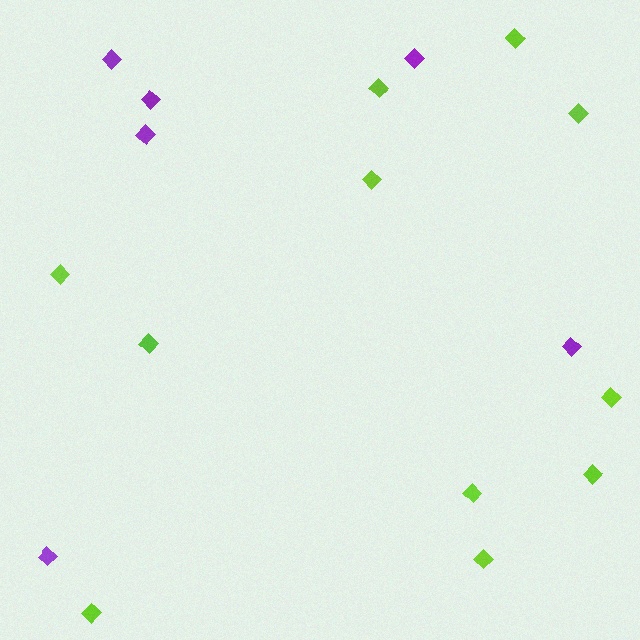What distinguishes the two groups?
There are 2 groups: one group of purple diamonds (6) and one group of lime diamonds (11).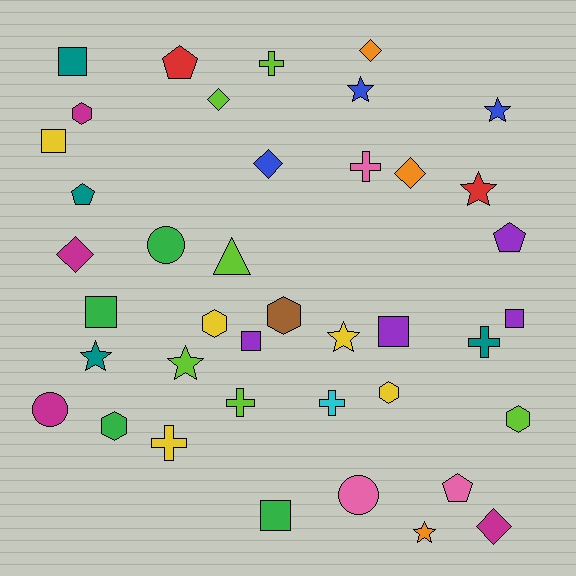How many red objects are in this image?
There are 2 red objects.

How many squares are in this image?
There are 7 squares.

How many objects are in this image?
There are 40 objects.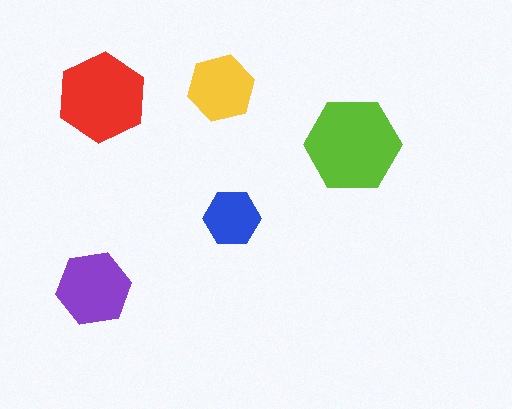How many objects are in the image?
There are 5 objects in the image.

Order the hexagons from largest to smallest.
the lime one, the red one, the purple one, the yellow one, the blue one.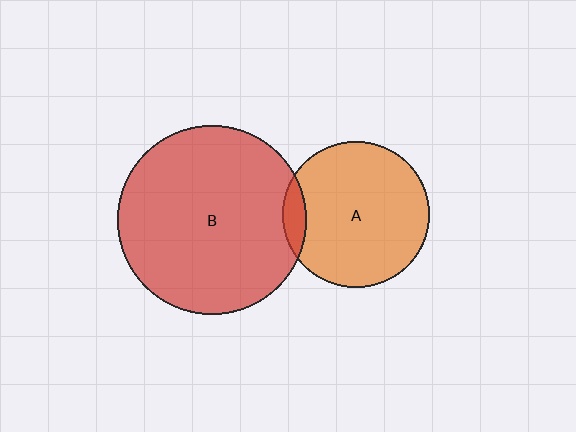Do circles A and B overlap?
Yes.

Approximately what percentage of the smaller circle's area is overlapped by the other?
Approximately 10%.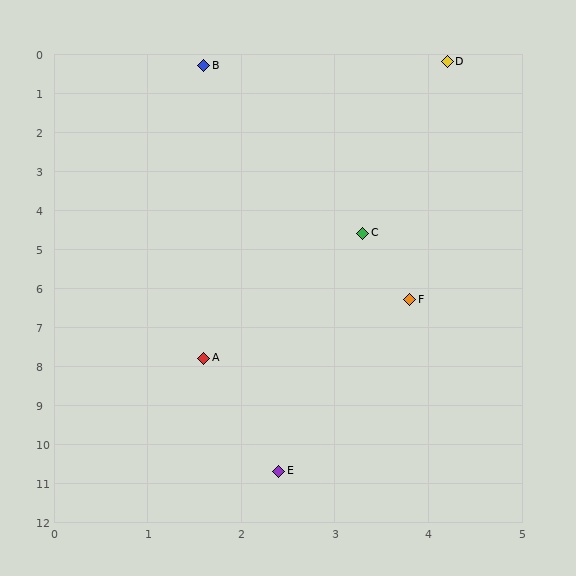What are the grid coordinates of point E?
Point E is at approximately (2.4, 10.7).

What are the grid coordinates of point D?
Point D is at approximately (4.2, 0.2).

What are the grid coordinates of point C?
Point C is at approximately (3.3, 4.6).